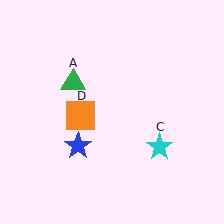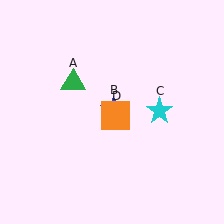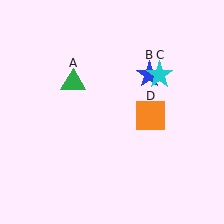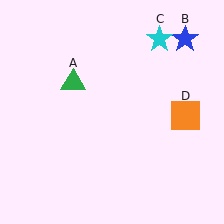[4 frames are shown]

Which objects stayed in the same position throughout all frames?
Green triangle (object A) remained stationary.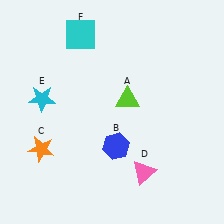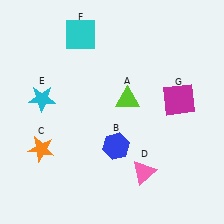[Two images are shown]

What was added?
A magenta square (G) was added in Image 2.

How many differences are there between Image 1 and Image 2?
There is 1 difference between the two images.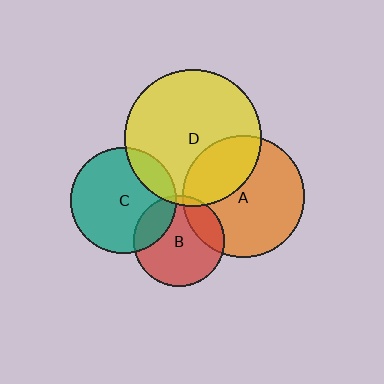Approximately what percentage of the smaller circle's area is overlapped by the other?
Approximately 35%.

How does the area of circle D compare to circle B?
Approximately 2.3 times.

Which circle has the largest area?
Circle D (yellow).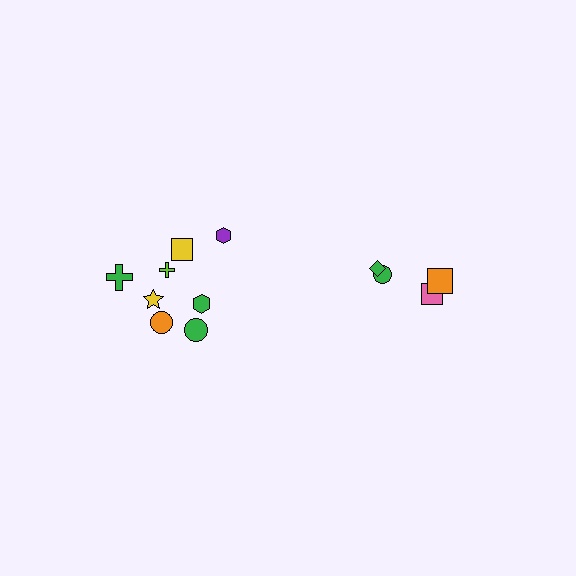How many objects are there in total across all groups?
There are 12 objects.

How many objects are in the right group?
There are 4 objects.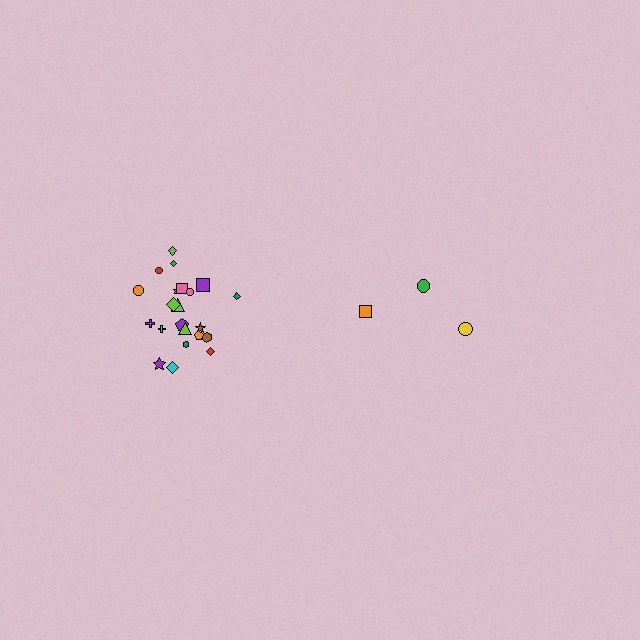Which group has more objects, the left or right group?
The left group.